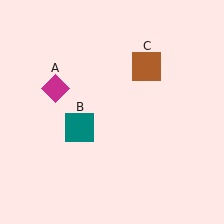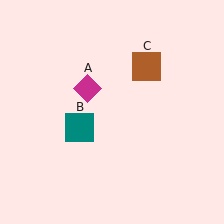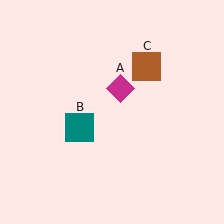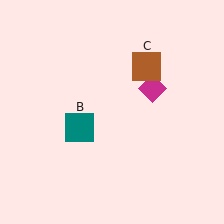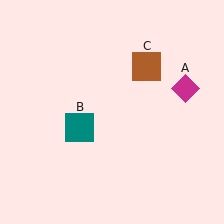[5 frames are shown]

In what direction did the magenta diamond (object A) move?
The magenta diamond (object A) moved right.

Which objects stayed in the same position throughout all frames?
Teal square (object B) and brown square (object C) remained stationary.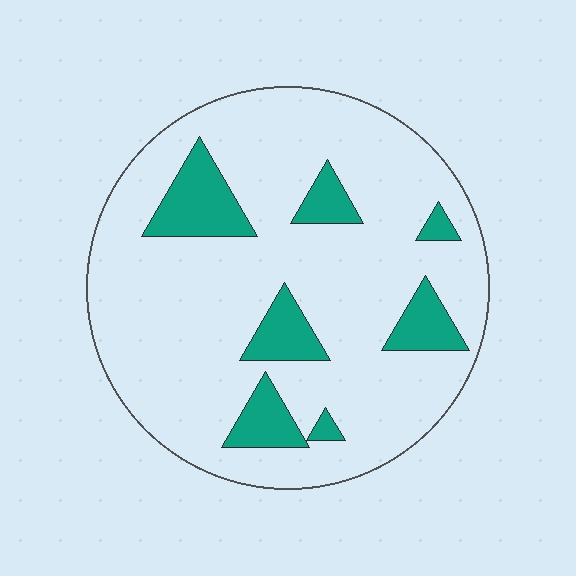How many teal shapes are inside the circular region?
7.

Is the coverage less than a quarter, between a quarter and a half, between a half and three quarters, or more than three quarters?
Less than a quarter.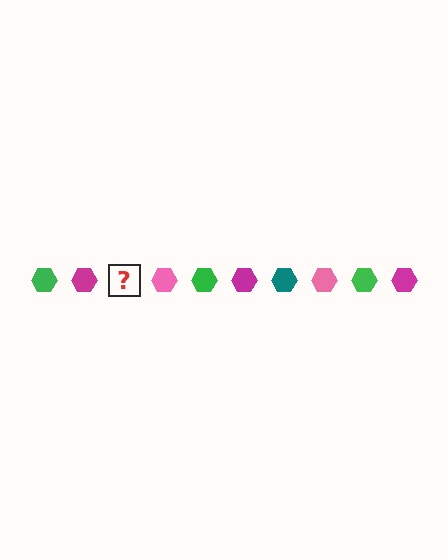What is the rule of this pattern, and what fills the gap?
The rule is that the pattern cycles through green, magenta, teal, pink hexagons. The gap should be filled with a teal hexagon.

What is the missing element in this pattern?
The missing element is a teal hexagon.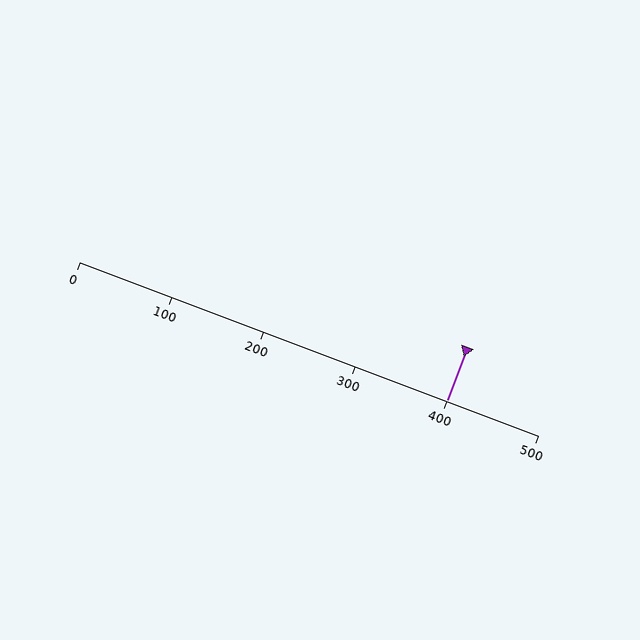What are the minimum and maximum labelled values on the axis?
The axis runs from 0 to 500.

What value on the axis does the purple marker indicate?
The marker indicates approximately 400.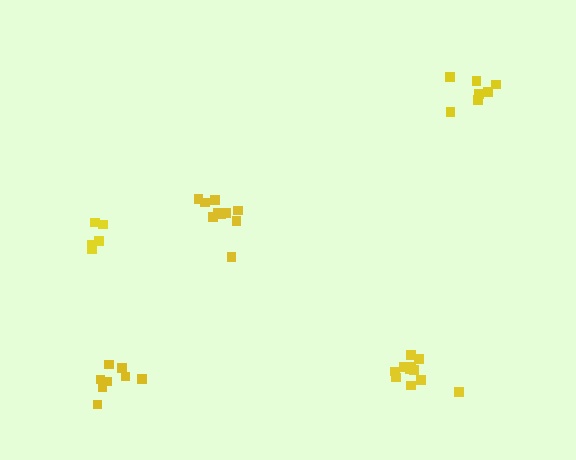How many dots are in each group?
Group 1: 5 dots, Group 2: 7 dots, Group 3: 10 dots, Group 4: 11 dots, Group 5: 8 dots (41 total).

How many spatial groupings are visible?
There are 5 spatial groupings.